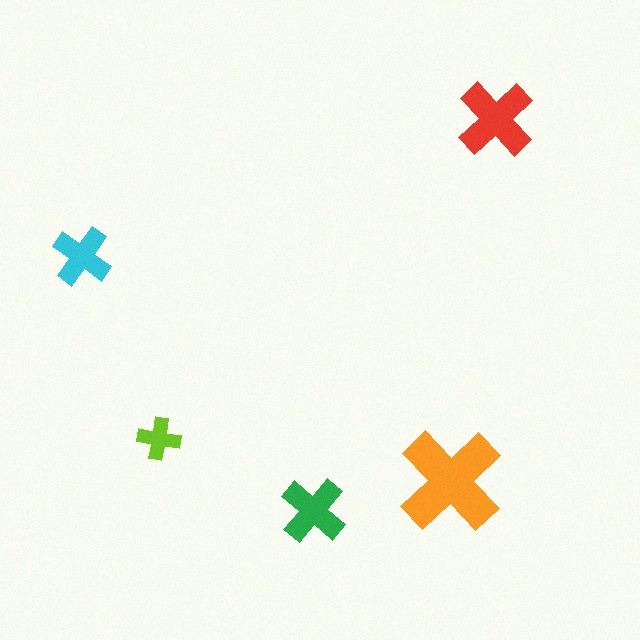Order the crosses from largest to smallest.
the orange one, the red one, the green one, the cyan one, the lime one.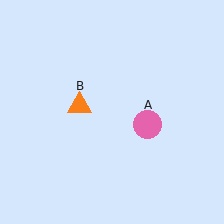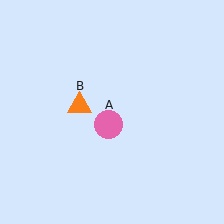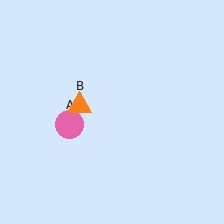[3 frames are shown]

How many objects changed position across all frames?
1 object changed position: pink circle (object A).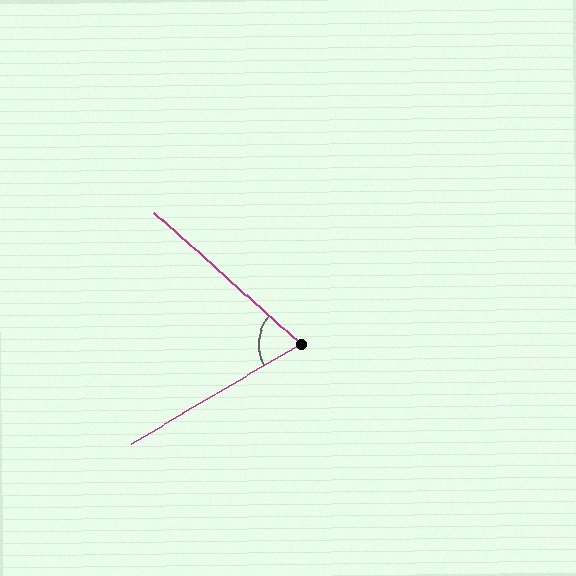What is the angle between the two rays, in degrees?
Approximately 72 degrees.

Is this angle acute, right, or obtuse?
It is acute.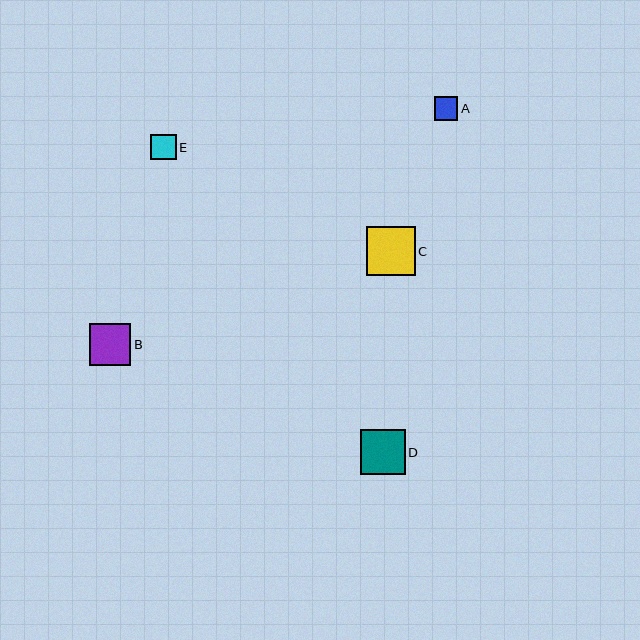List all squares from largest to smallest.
From largest to smallest: C, D, B, E, A.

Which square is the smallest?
Square A is the smallest with a size of approximately 23 pixels.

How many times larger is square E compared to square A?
Square E is approximately 1.1 times the size of square A.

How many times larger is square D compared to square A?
Square D is approximately 1.9 times the size of square A.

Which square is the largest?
Square C is the largest with a size of approximately 49 pixels.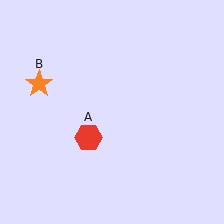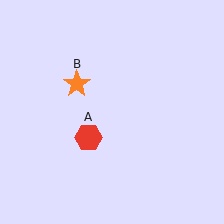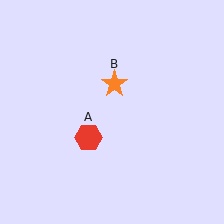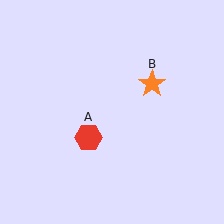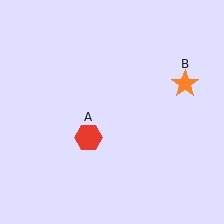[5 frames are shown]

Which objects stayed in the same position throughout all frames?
Red hexagon (object A) remained stationary.